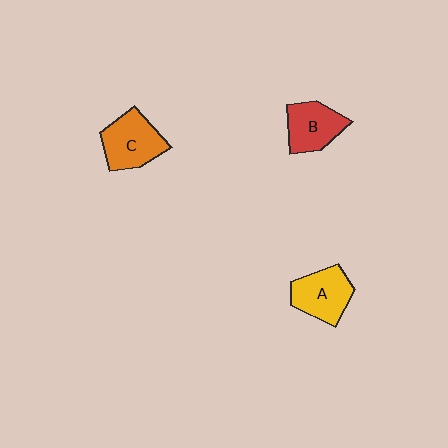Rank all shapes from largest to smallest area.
From largest to smallest: C (orange), A (yellow), B (red).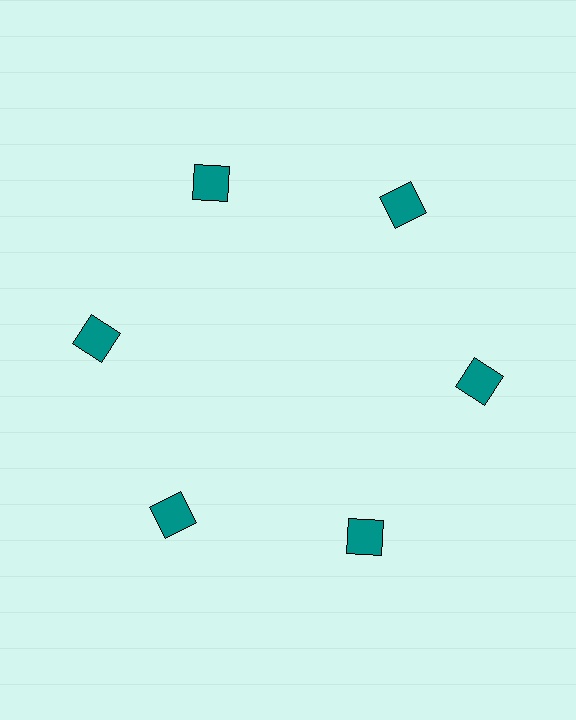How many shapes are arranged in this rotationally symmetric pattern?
There are 6 shapes, arranged in 6 groups of 1.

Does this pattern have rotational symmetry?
Yes, this pattern has 6-fold rotational symmetry. It looks the same after rotating 60 degrees around the center.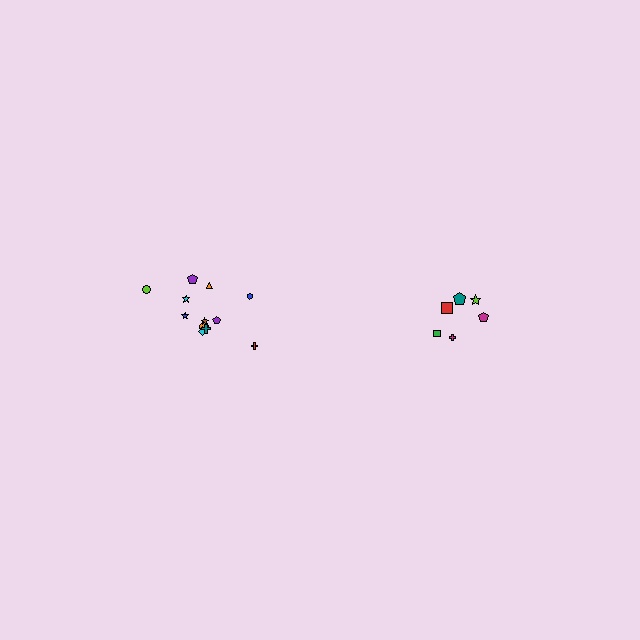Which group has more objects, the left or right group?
The left group.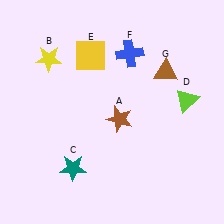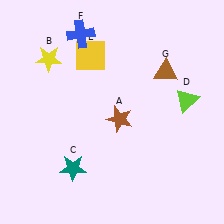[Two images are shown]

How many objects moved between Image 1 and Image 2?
1 object moved between the two images.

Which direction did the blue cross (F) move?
The blue cross (F) moved left.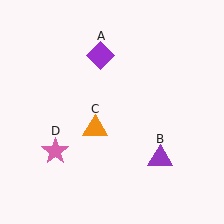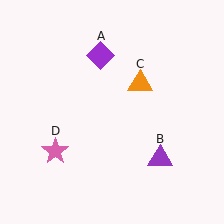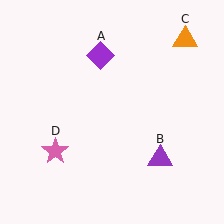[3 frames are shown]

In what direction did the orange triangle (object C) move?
The orange triangle (object C) moved up and to the right.